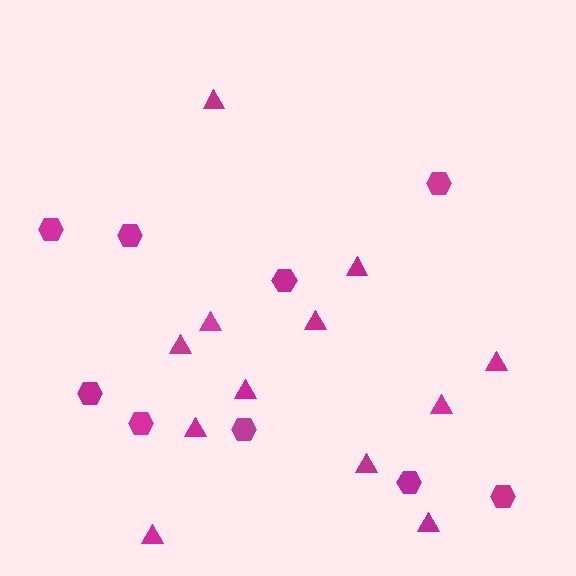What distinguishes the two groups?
There are 2 groups: one group of hexagons (9) and one group of triangles (12).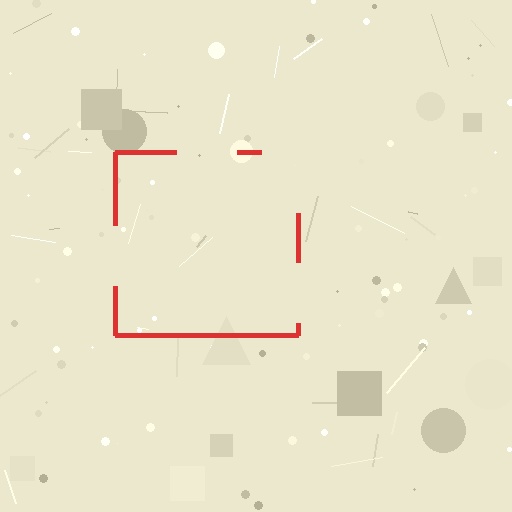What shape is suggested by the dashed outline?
The dashed outline suggests a square.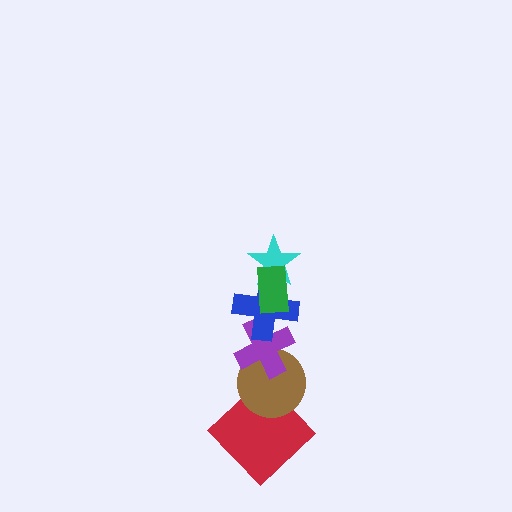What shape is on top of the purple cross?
The blue cross is on top of the purple cross.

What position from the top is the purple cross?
The purple cross is 4th from the top.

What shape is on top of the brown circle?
The purple cross is on top of the brown circle.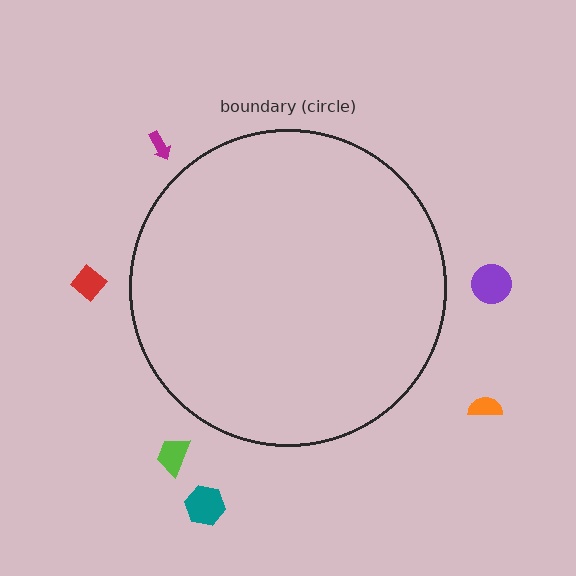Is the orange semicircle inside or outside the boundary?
Outside.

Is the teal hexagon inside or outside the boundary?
Outside.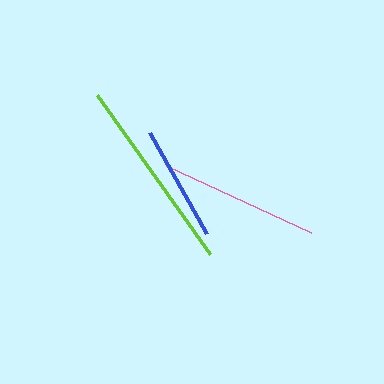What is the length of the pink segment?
The pink segment is approximately 159 pixels long.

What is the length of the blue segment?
The blue segment is approximately 116 pixels long.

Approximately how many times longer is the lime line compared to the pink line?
The lime line is approximately 1.2 times the length of the pink line.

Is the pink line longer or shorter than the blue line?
The pink line is longer than the blue line.